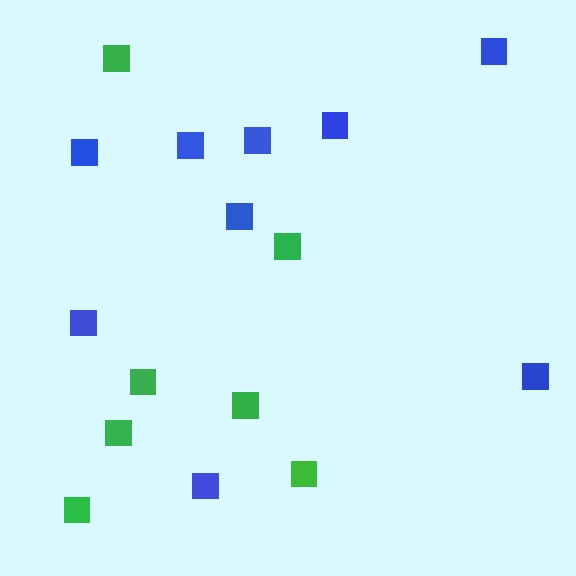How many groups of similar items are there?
There are 2 groups: one group of blue squares (9) and one group of green squares (7).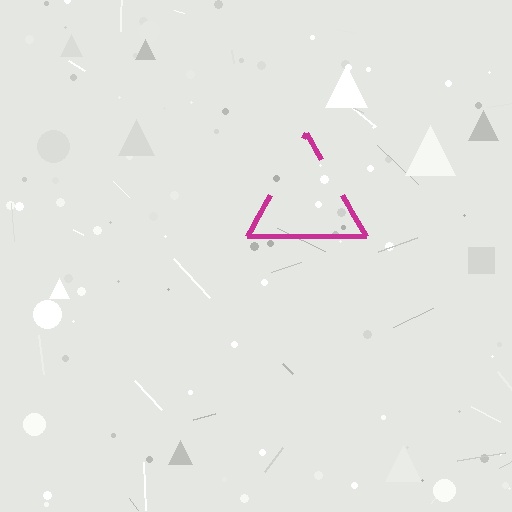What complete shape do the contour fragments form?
The contour fragments form a triangle.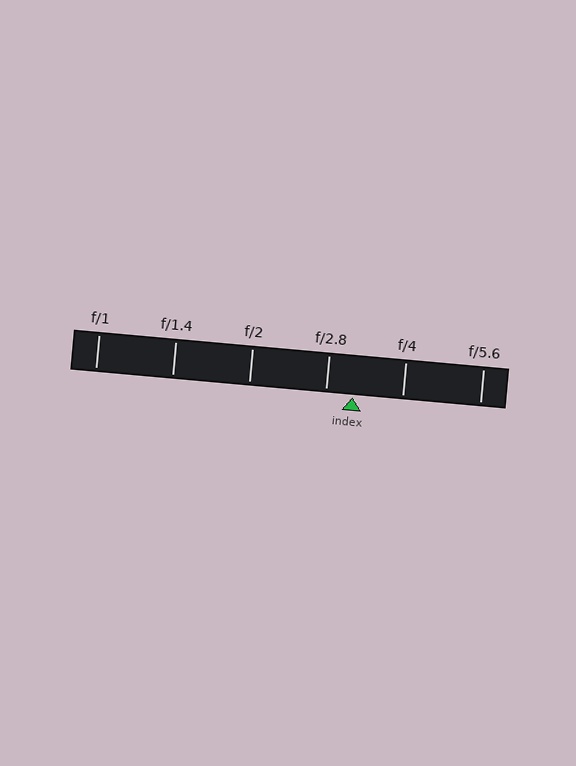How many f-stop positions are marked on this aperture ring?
There are 6 f-stop positions marked.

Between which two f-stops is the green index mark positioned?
The index mark is between f/2.8 and f/4.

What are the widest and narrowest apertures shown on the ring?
The widest aperture shown is f/1 and the narrowest is f/5.6.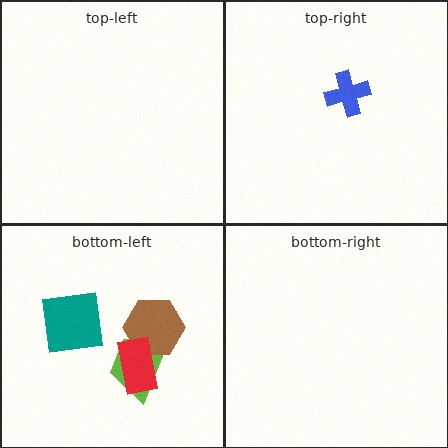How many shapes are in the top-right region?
1.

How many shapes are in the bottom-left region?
4.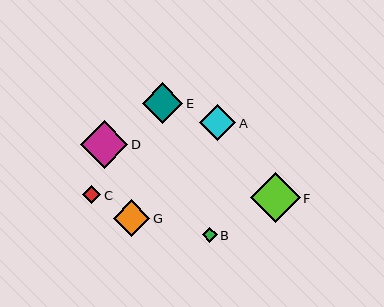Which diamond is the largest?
Diamond F is the largest with a size of approximately 50 pixels.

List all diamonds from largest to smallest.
From largest to smallest: F, D, E, G, A, C, B.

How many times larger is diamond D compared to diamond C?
Diamond D is approximately 2.6 times the size of diamond C.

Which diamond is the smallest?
Diamond B is the smallest with a size of approximately 15 pixels.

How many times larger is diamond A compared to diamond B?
Diamond A is approximately 2.4 times the size of diamond B.